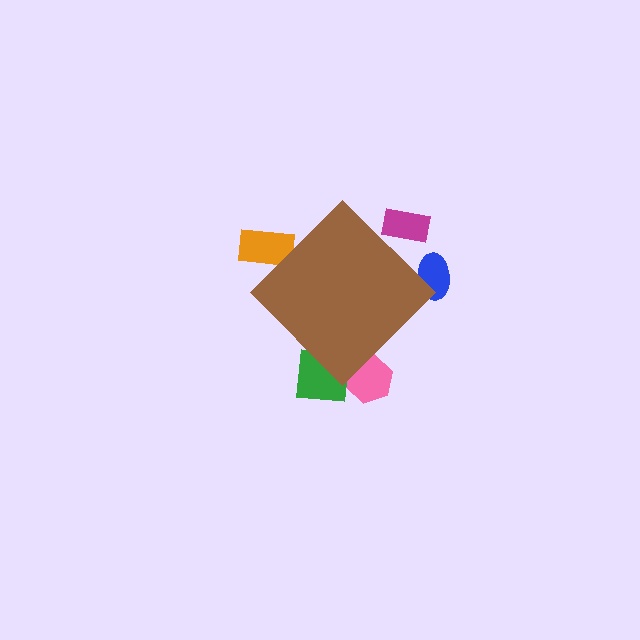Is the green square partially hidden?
Yes, the green square is partially hidden behind the brown diamond.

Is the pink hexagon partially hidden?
Yes, the pink hexagon is partially hidden behind the brown diamond.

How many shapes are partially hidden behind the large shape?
5 shapes are partially hidden.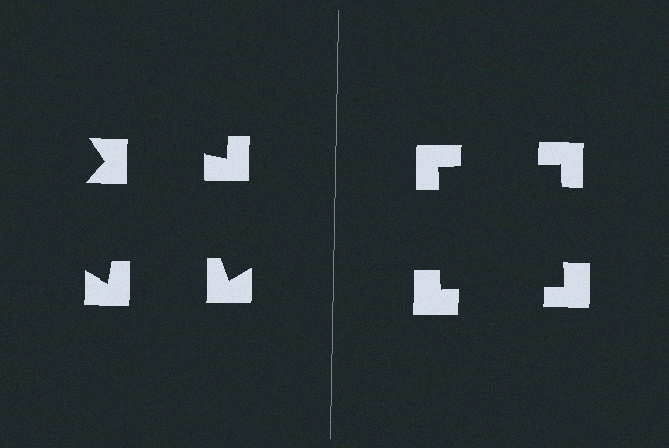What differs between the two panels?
The notched squares are positioned identically on both sides; only the wedge orientations differ. On the right they align to a square; on the left they are misaligned.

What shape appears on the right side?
An illusory square.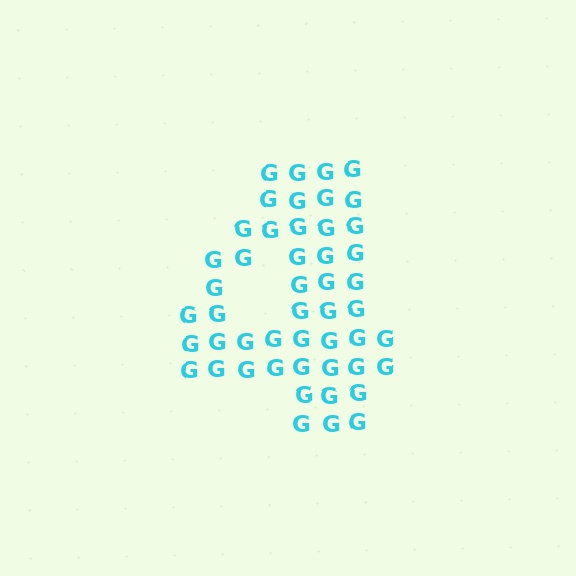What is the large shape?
The large shape is the digit 4.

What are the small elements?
The small elements are letter G's.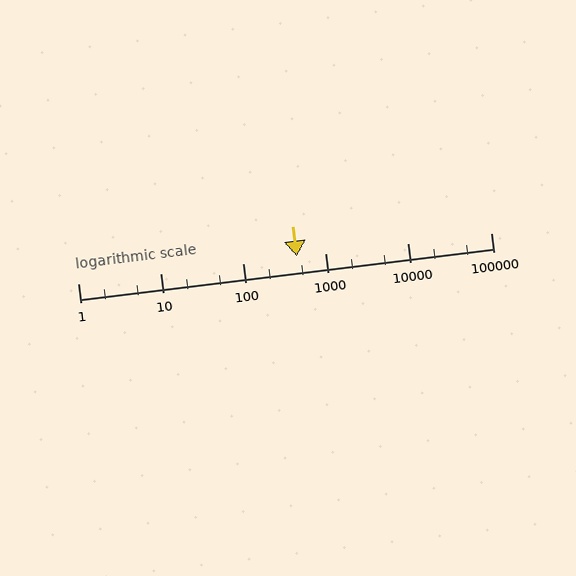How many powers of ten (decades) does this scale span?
The scale spans 5 decades, from 1 to 100000.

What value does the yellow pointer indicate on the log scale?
The pointer indicates approximately 450.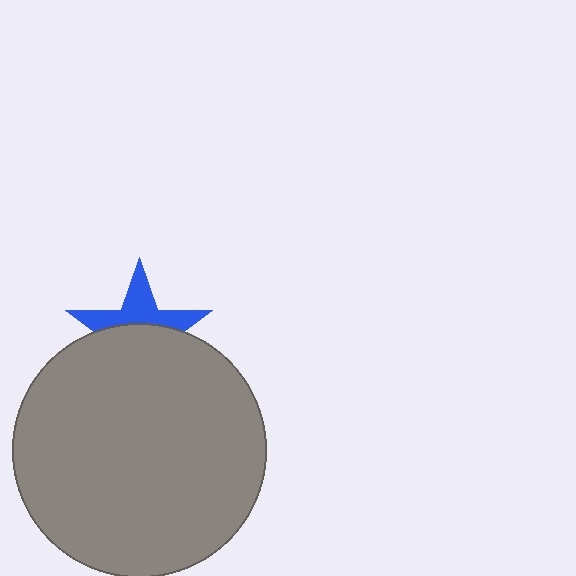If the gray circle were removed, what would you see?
You would see the complete blue star.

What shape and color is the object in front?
The object in front is a gray circle.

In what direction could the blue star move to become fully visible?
The blue star could move up. That would shift it out from behind the gray circle entirely.